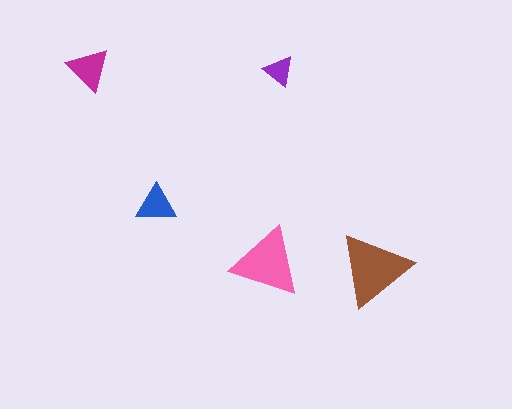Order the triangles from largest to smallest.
the brown one, the pink one, the magenta one, the blue one, the purple one.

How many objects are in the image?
There are 5 objects in the image.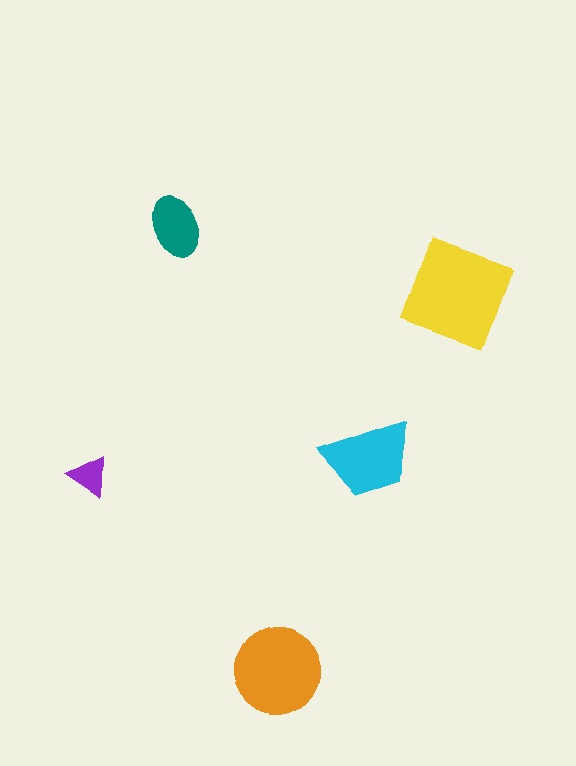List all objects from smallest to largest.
The purple triangle, the teal ellipse, the cyan trapezoid, the orange circle, the yellow square.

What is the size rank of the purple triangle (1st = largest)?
5th.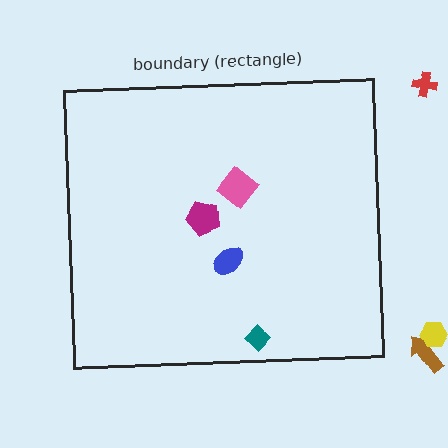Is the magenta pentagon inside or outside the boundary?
Inside.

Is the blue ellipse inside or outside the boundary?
Inside.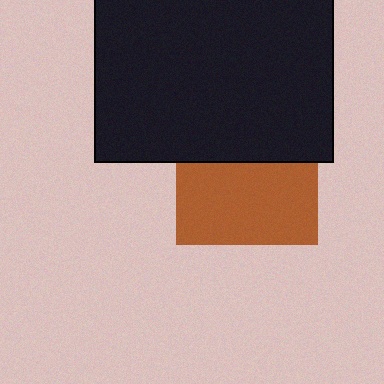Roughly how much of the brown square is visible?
About half of it is visible (roughly 58%).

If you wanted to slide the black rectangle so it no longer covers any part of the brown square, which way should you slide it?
Slide it up — that is the most direct way to separate the two shapes.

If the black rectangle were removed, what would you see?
You would see the complete brown square.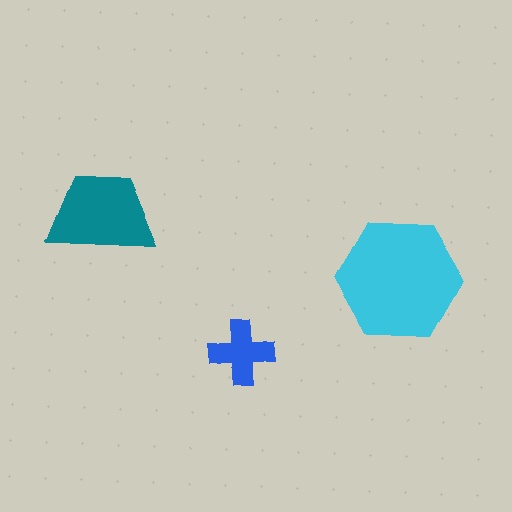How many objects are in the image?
There are 3 objects in the image.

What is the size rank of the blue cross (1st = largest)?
3rd.